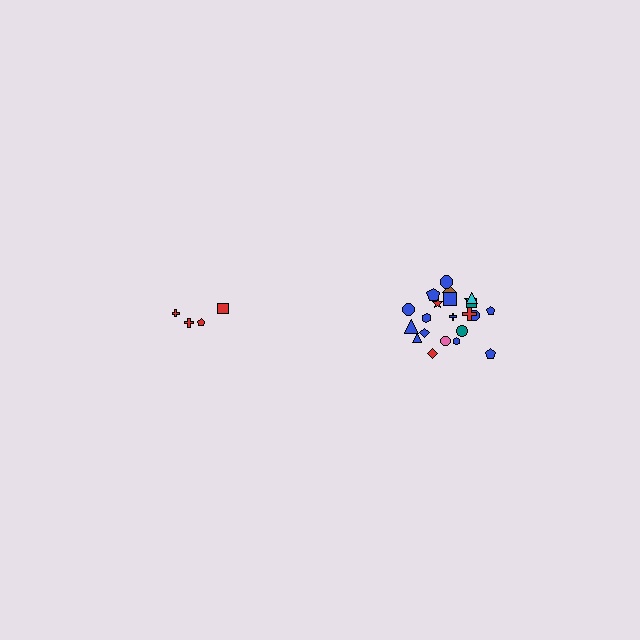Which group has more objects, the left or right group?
The right group.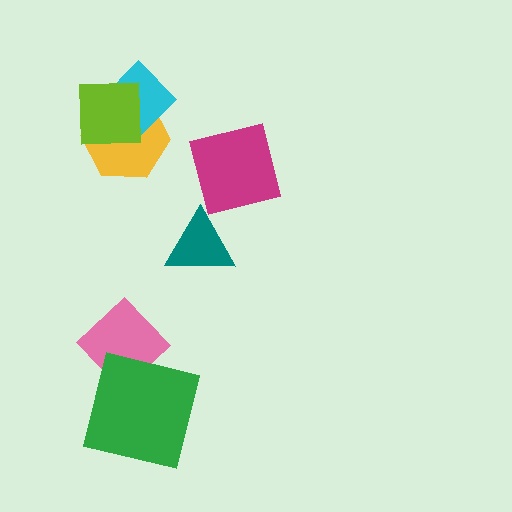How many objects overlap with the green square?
1 object overlaps with the green square.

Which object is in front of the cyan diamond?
The lime square is in front of the cyan diamond.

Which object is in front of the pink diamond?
The green square is in front of the pink diamond.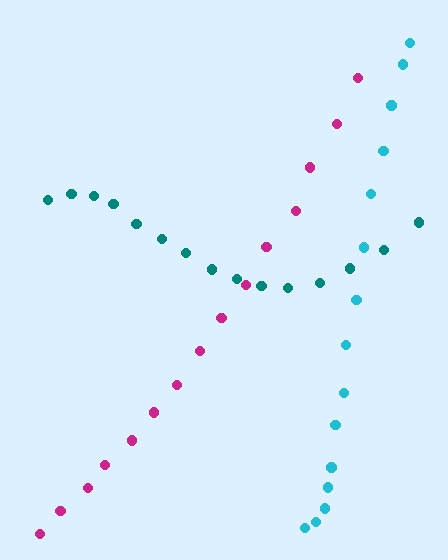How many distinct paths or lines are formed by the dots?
There are 3 distinct paths.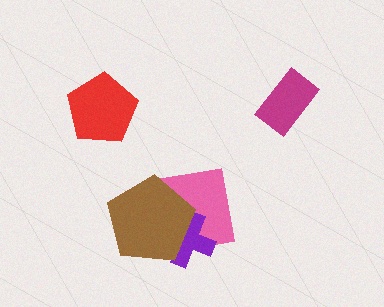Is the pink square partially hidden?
Yes, it is partially covered by another shape.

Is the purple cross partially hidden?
Yes, it is partially covered by another shape.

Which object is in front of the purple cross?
The brown pentagon is in front of the purple cross.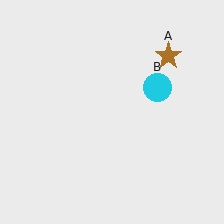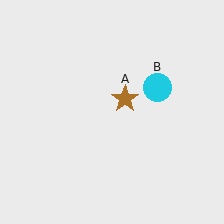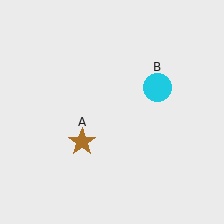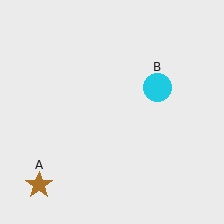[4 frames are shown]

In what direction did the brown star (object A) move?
The brown star (object A) moved down and to the left.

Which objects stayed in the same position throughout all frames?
Cyan circle (object B) remained stationary.